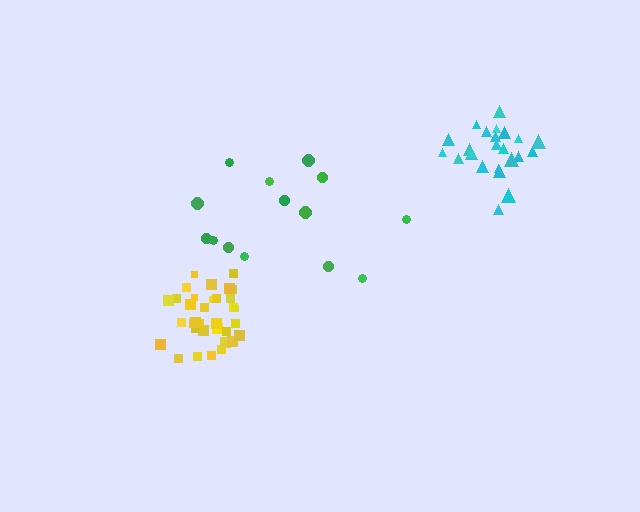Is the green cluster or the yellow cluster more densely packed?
Yellow.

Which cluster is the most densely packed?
Yellow.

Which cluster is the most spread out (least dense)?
Green.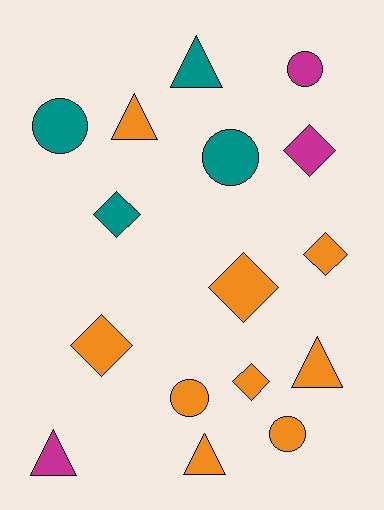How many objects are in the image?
There are 16 objects.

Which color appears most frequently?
Orange, with 9 objects.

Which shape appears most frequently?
Diamond, with 6 objects.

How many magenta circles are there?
There is 1 magenta circle.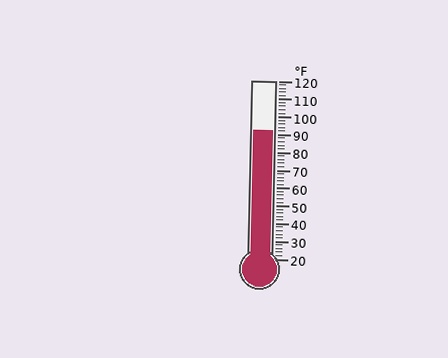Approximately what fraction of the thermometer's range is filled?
The thermometer is filled to approximately 70% of its range.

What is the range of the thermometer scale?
The thermometer scale ranges from 20°F to 120°F.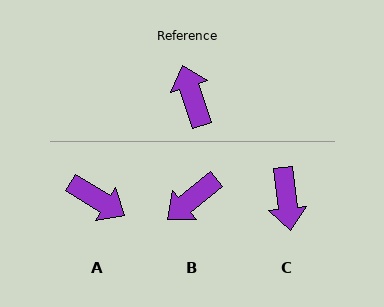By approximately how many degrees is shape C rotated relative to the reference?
Approximately 169 degrees counter-clockwise.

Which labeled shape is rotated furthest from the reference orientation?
C, about 169 degrees away.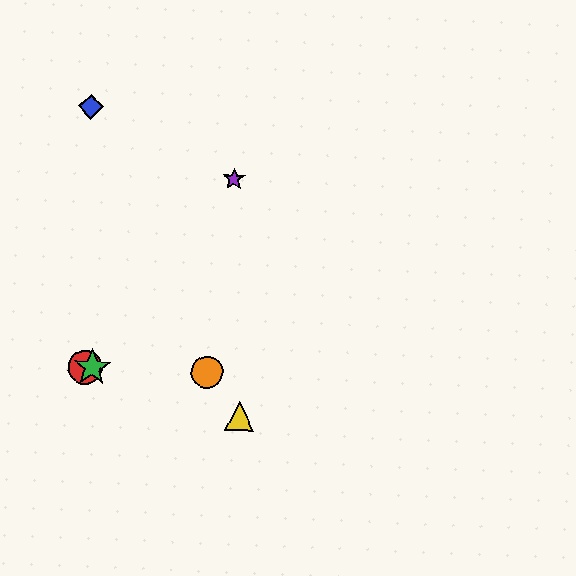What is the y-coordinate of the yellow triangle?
The yellow triangle is at y≈416.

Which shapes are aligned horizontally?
The red circle, the green star, the orange circle are aligned horizontally.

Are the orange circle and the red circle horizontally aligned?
Yes, both are at y≈372.